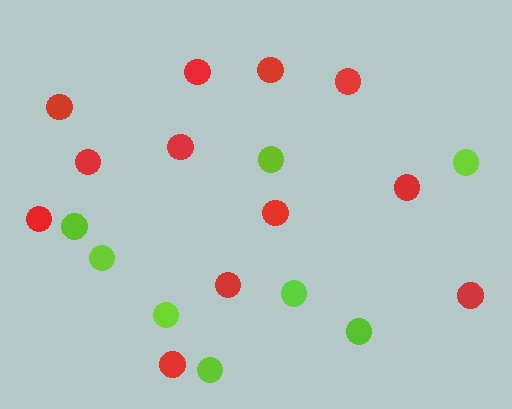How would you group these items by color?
There are 2 groups: one group of red circles (12) and one group of lime circles (8).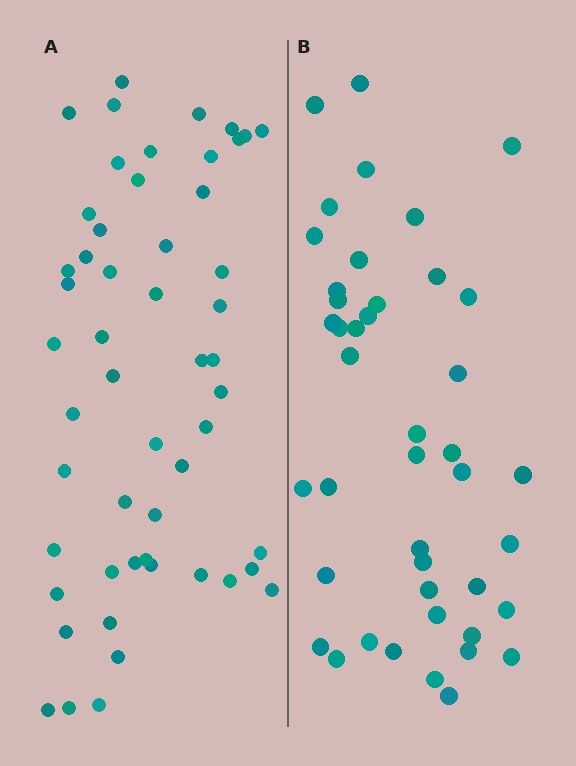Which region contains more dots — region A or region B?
Region A (the left region) has more dots.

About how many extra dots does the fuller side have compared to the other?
Region A has roughly 10 or so more dots than region B.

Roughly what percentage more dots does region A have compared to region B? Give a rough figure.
About 25% more.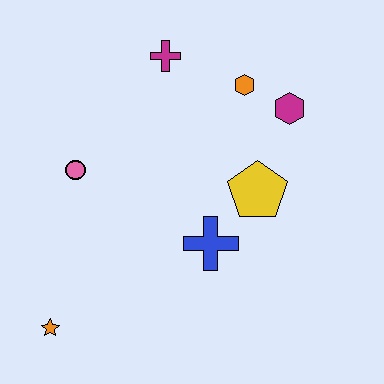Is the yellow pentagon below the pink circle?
Yes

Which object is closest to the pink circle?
The magenta cross is closest to the pink circle.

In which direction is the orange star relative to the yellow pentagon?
The orange star is to the left of the yellow pentagon.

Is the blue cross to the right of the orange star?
Yes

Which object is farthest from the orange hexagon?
The orange star is farthest from the orange hexagon.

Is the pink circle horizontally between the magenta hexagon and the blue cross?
No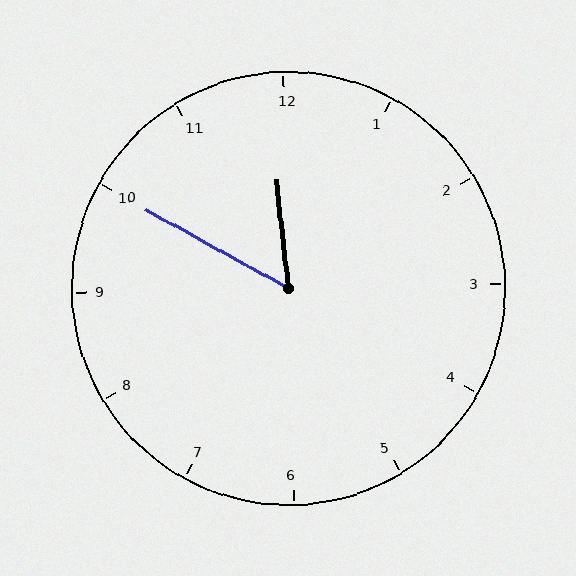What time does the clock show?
11:50.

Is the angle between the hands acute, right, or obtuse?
It is acute.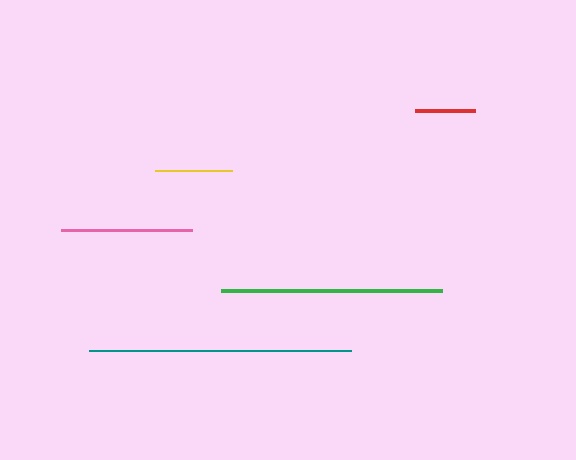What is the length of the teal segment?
The teal segment is approximately 263 pixels long.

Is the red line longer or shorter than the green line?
The green line is longer than the red line.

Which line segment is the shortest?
The red line is the shortest at approximately 60 pixels.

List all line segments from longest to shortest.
From longest to shortest: teal, green, pink, yellow, red.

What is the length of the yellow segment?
The yellow segment is approximately 78 pixels long.